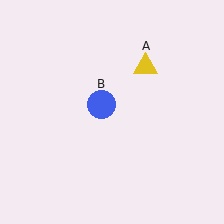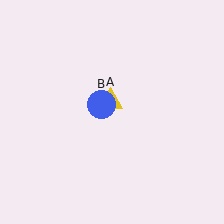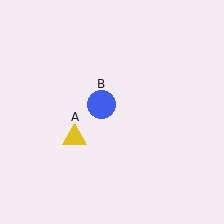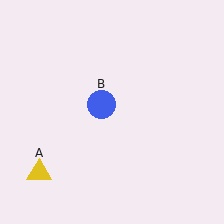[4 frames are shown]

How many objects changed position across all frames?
1 object changed position: yellow triangle (object A).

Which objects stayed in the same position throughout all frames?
Blue circle (object B) remained stationary.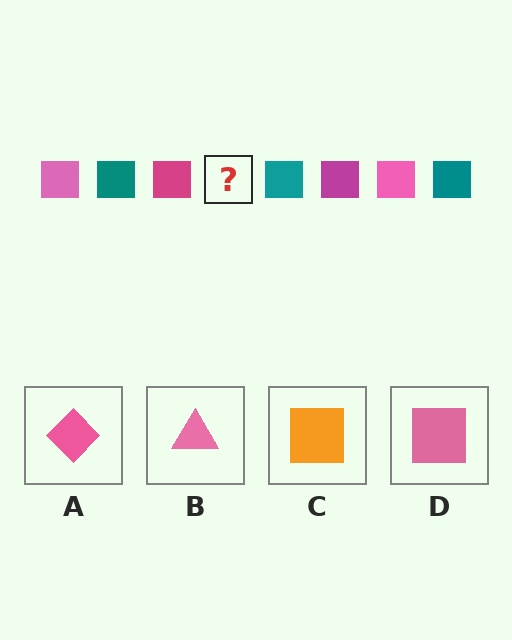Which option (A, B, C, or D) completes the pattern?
D.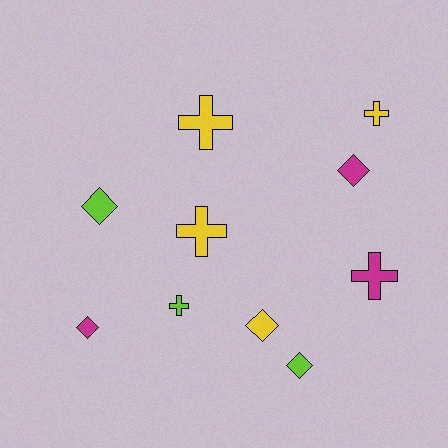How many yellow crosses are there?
There are 3 yellow crosses.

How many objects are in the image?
There are 10 objects.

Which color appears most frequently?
Yellow, with 4 objects.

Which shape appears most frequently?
Cross, with 5 objects.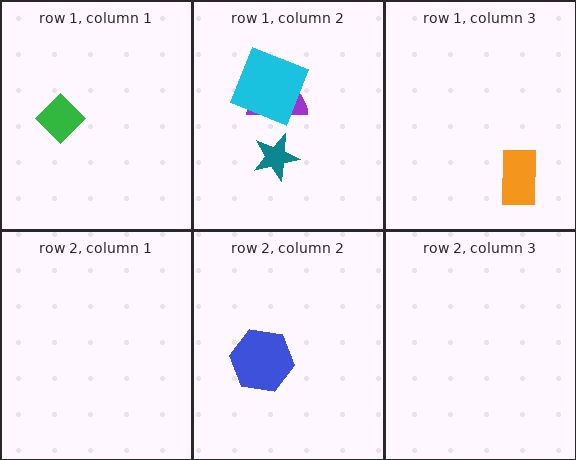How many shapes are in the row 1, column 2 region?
3.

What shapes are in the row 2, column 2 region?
The blue hexagon.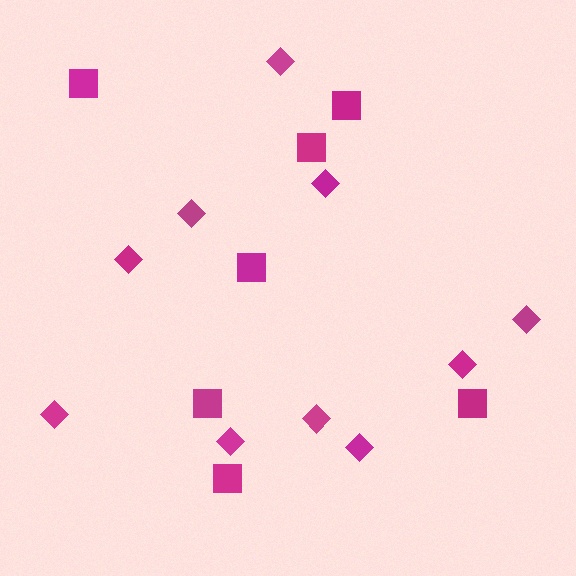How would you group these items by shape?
There are 2 groups: one group of squares (7) and one group of diamonds (10).